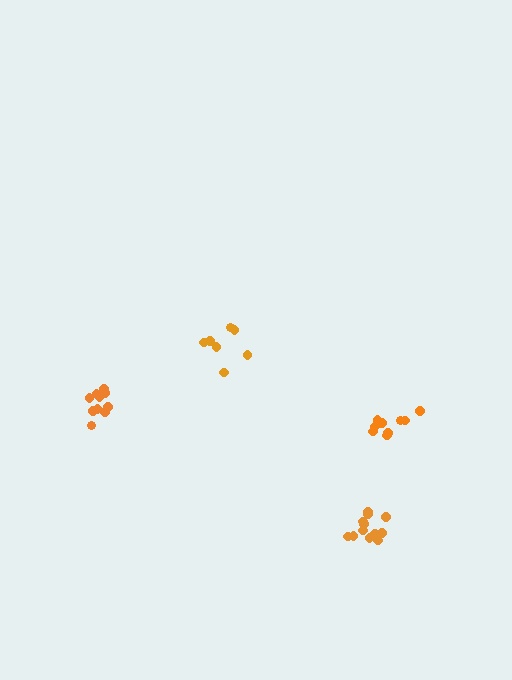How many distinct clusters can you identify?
There are 4 distinct clusters.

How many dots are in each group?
Group 1: 7 dots, Group 2: 10 dots, Group 3: 12 dots, Group 4: 10 dots (39 total).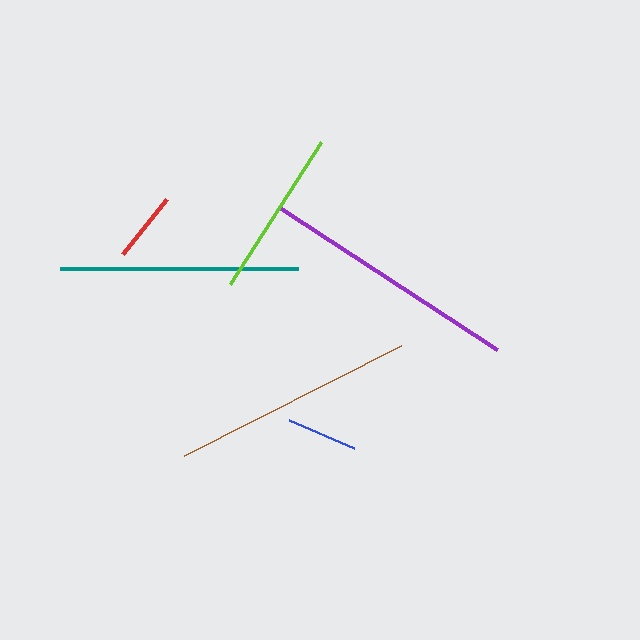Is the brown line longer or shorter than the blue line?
The brown line is longer than the blue line.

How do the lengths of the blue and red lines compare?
The blue and red lines are approximately the same length.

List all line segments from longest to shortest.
From longest to shortest: purple, brown, teal, lime, blue, red.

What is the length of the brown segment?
The brown segment is approximately 244 pixels long.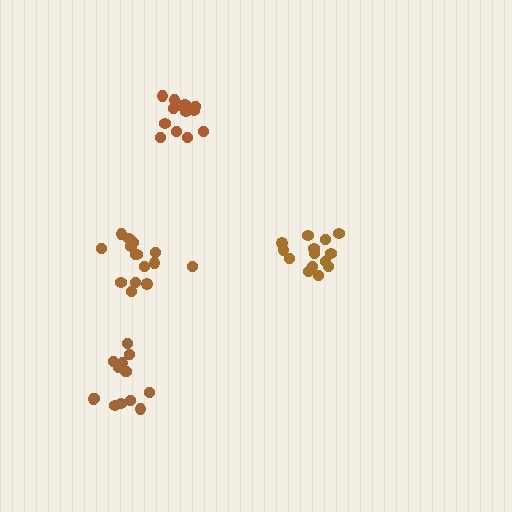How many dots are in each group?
Group 1: 14 dots, Group 2: 14 dots, Group 3: 15 dots, Group 4: 13 dots (56 total).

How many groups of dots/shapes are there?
There are 4 groups.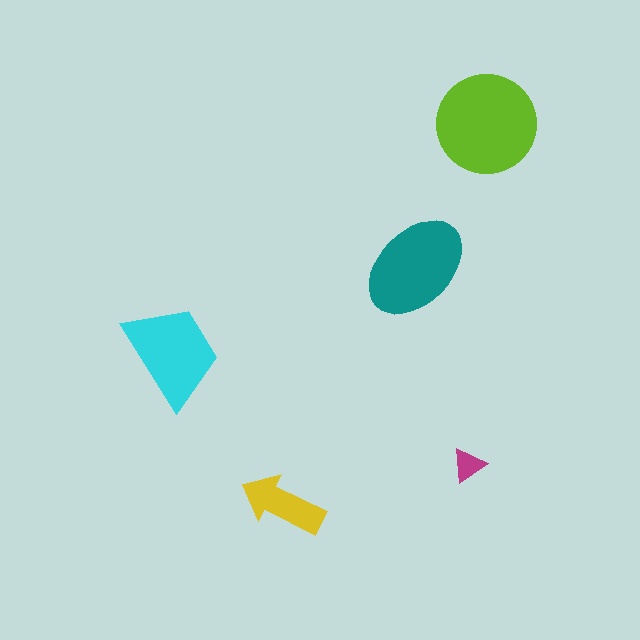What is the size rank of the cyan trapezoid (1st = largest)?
3rd.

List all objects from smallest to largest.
The magenta triangle, the yellow arrow, the cyan trapezoid, the teal ellipse, the lime circle.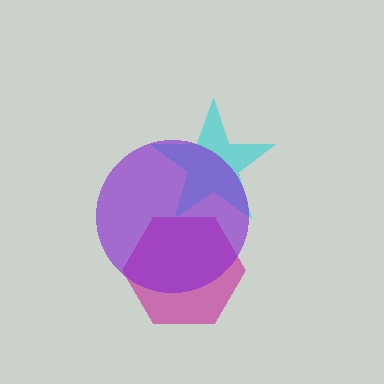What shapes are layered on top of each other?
The layered shapes are: a cyan star, a magenta hexagon, a purple circle.